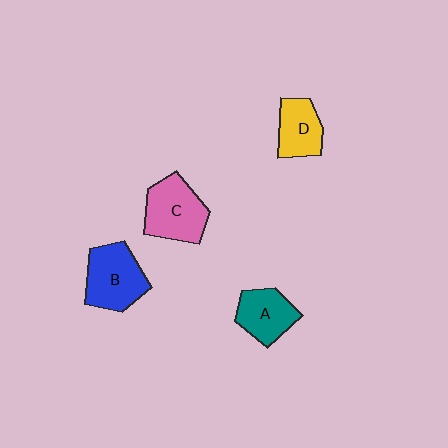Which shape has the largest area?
Shape B (blue).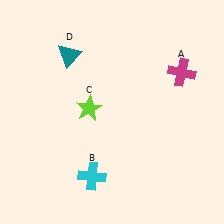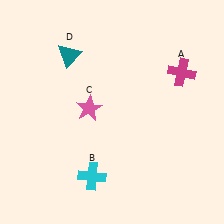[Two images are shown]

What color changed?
The star (C) changed from lime in Image 1 to pink in Image 2.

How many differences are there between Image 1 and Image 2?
There is 1 difference between the two images.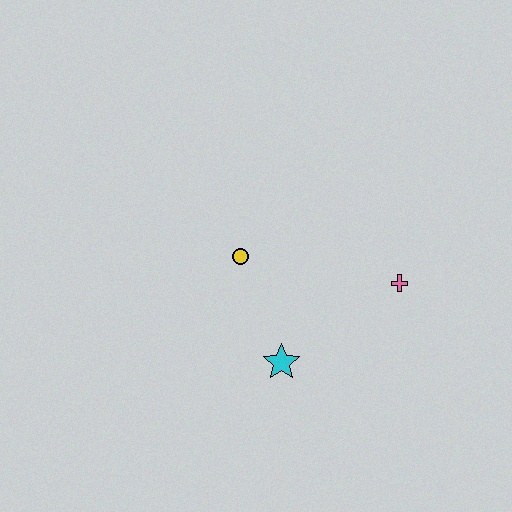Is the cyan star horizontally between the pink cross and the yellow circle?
Yes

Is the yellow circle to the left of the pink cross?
Yes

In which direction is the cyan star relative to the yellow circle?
The cyan star is below the yellow circle.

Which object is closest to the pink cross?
The cyan star is closest to the pink cross.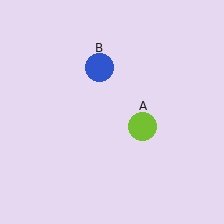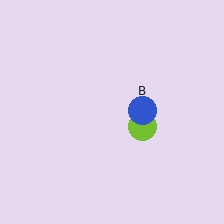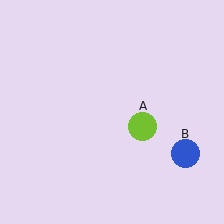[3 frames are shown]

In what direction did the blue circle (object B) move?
The blue circle (object B) moved down and to the right.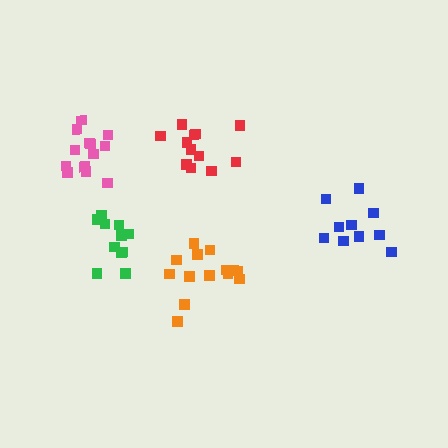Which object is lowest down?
The orange cluster is bottommost.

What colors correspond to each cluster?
The clusters are colored: red, blue, green, orange, pink.